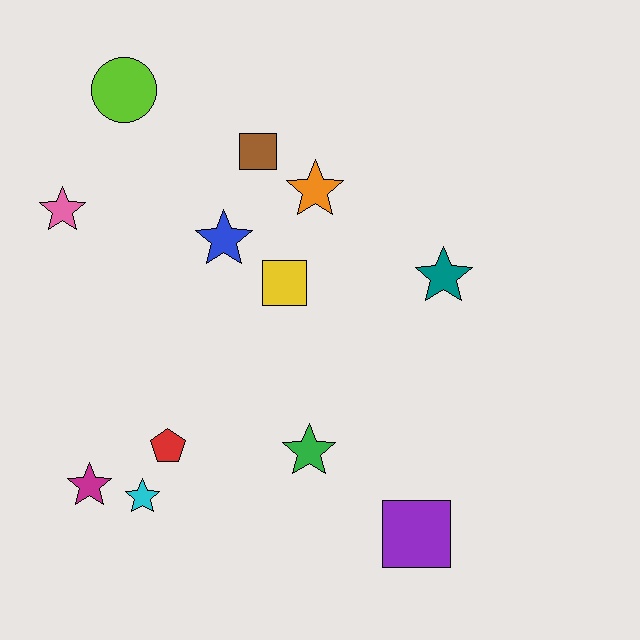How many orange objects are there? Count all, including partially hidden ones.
There is 1 orange object.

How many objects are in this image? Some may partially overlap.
There are 12 objects.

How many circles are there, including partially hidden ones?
There is 1 circle.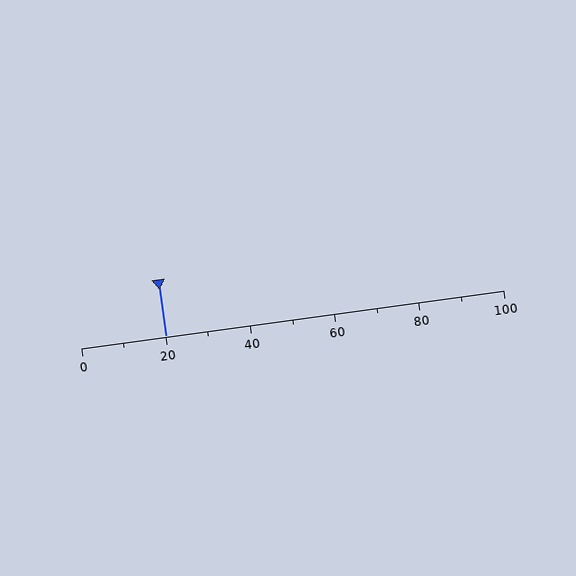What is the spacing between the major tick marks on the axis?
The major ticks are spaced 20 apart.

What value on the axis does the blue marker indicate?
The marker indicates approximately 20.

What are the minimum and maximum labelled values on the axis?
The axis runs from 0 to 100.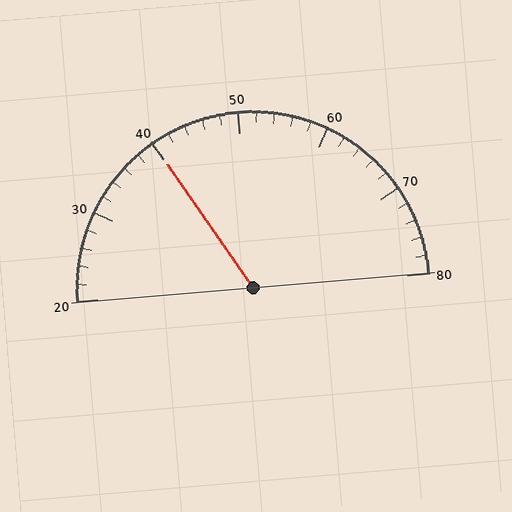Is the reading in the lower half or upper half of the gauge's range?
The reading is in the lower half of the range (20 to 80).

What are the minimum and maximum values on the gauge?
The gauge ranges from 20 to 80.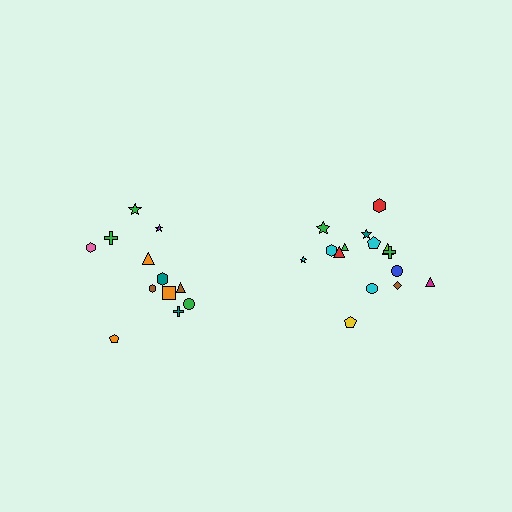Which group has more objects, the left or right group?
The right group.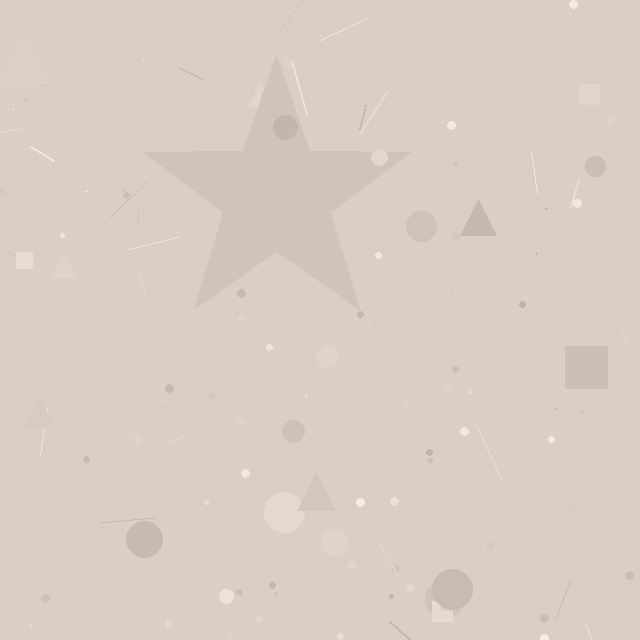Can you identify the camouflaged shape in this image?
The camouflaged shape is a star.